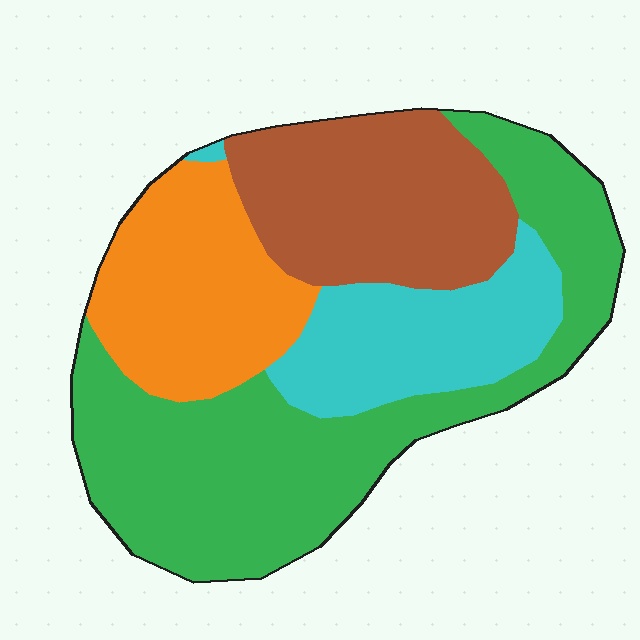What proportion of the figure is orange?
Orange covers around 20% of the figure.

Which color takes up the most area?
Green, at roughly 40%.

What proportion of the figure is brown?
Brown covers around 25% of the figure.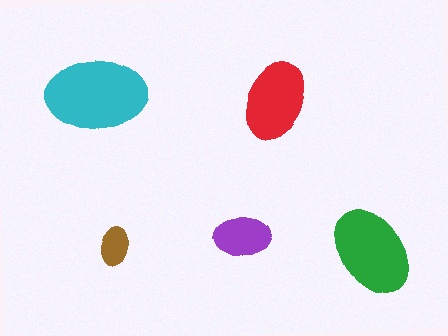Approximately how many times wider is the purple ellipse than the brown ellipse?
About 1.5 times wider.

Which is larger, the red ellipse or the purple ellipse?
The red one.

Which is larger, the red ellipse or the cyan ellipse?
The cyan one.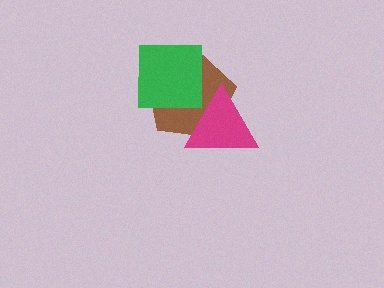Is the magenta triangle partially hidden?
No, no other shape covers it.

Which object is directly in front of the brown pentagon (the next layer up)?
The magenta triangle is directly in front of the brown pentagon.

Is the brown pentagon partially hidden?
Yes, it is partially covered by another shape.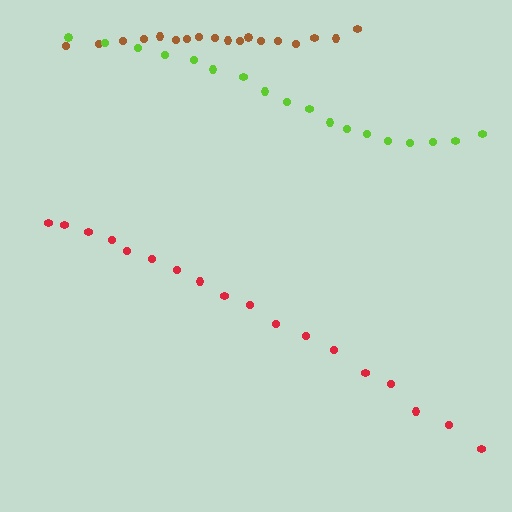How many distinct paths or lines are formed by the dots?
There are 3 distinct paths.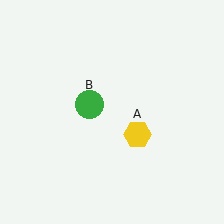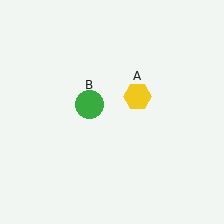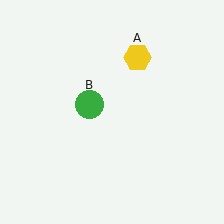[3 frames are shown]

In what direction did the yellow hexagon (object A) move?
The yellow hexagon (object A) moved up.